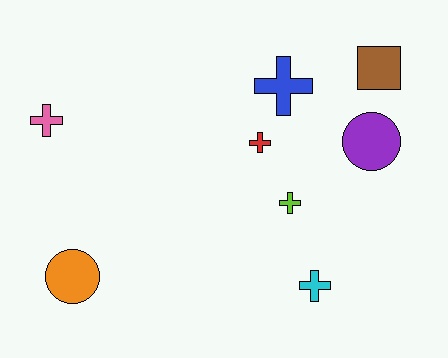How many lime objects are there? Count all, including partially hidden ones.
There is 1 lime object.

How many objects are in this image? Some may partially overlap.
There are 8 objects.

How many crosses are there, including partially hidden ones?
There are 5 crosses.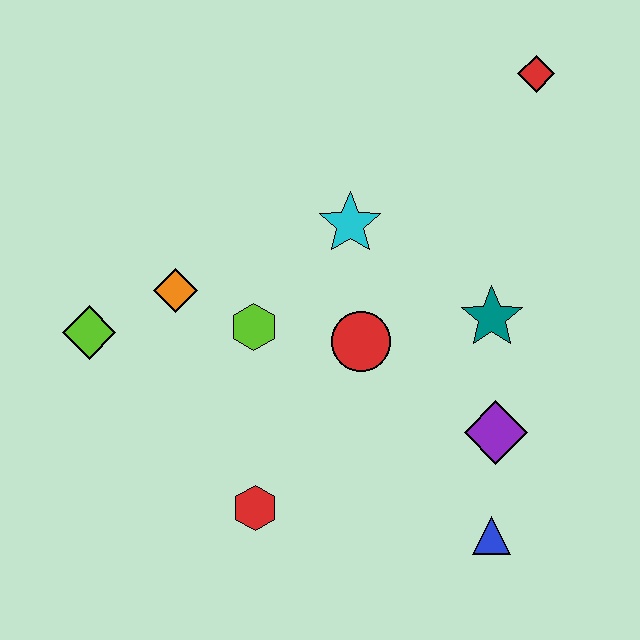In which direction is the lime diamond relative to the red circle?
The lime diamond is to the left of the red circle.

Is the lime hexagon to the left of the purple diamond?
Yes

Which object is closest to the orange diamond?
The lime hexagon is closest to the orange diamond.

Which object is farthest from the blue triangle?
The red diamond is farthest from the blue triangle.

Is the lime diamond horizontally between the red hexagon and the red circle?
No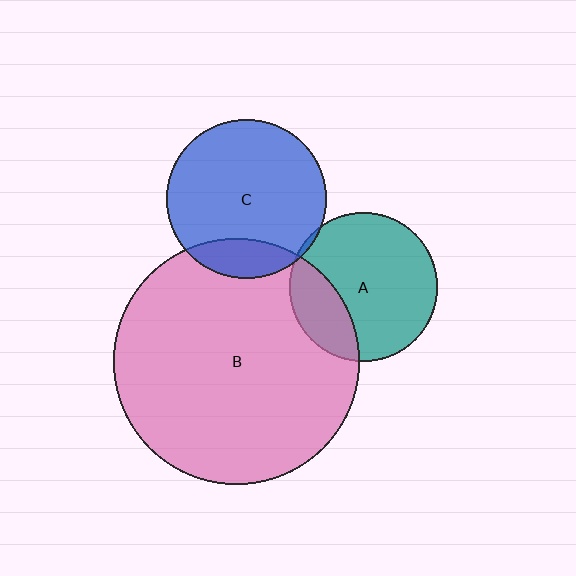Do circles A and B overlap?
Yes.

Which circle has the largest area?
Circle B (pink).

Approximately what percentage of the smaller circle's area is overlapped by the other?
Approximately 25%.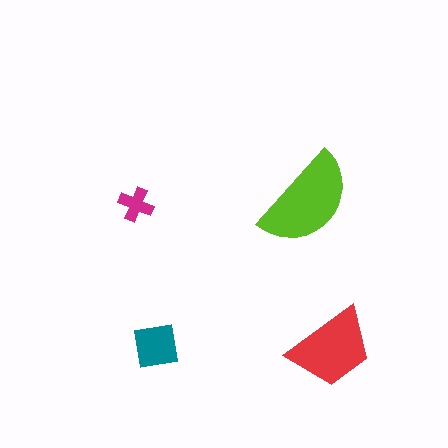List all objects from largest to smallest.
The lime semicircle, the red trapezoid, the teal square, the magenta cross.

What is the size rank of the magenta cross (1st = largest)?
4th.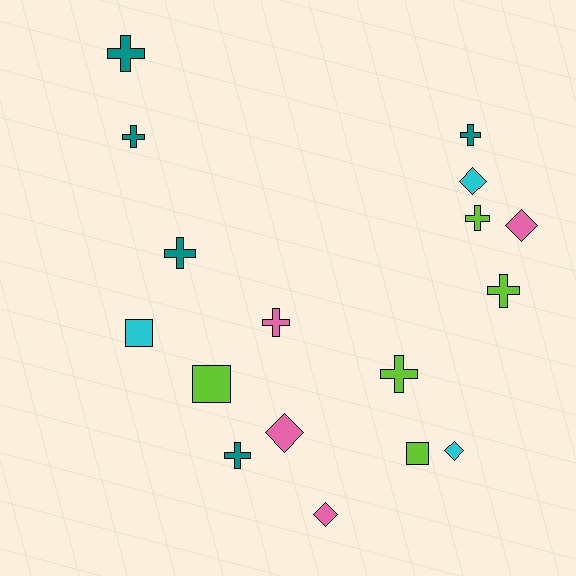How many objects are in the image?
There are 17 objects.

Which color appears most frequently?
Teal, with 5 objects.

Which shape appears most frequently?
Cross, with 9 objects.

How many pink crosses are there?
There is 1 pink cross.